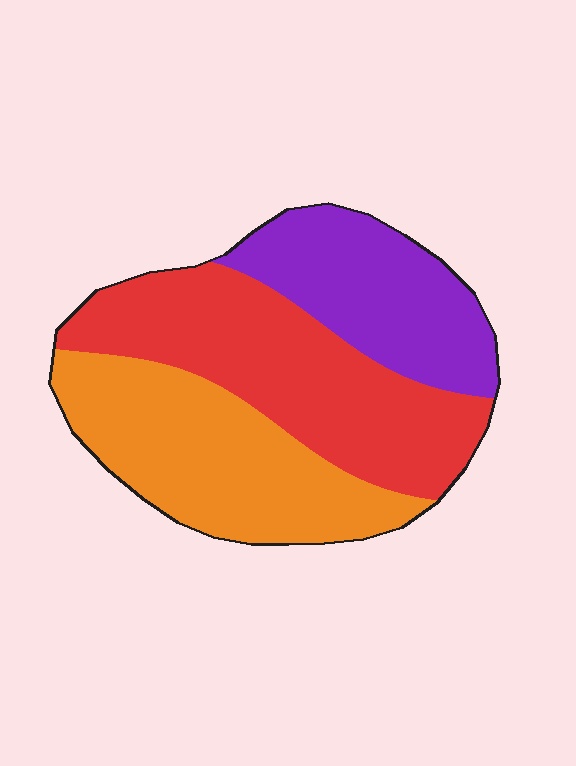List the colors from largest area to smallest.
From largest to smallest: red, orange, purple.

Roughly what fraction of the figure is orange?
Orange takes up about one third (1/3) of the figure.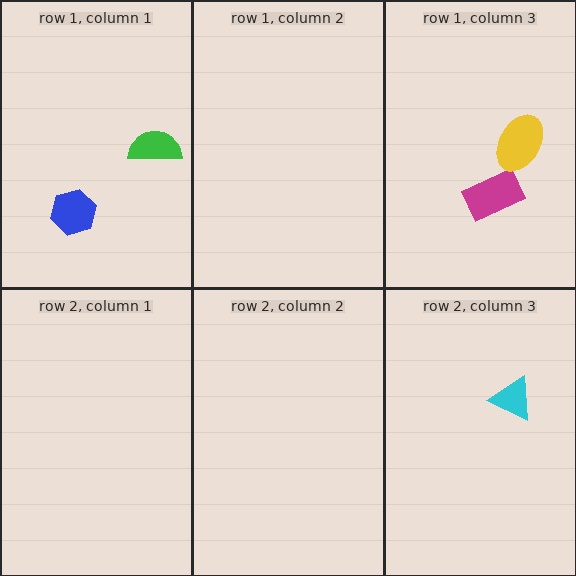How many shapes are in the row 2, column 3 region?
1.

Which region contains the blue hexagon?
The row 1, column 1 region.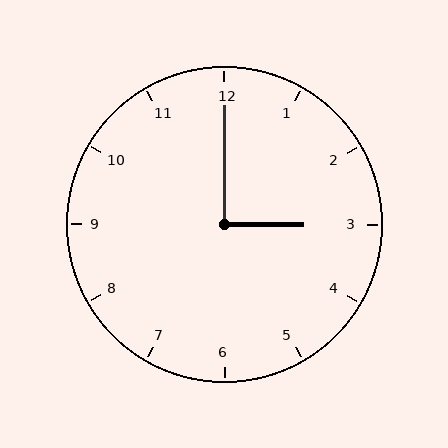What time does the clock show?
3:00.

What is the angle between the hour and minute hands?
Approximately 90 degrees.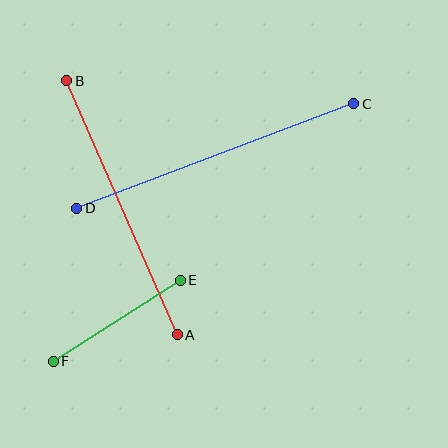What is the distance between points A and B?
The distance is approximately 277 pixels.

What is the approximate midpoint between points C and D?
The midpoint is at approximately (215, 156) pixels.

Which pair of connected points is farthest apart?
Points C and D are farthest apart.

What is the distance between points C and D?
The distance is approximately 296 pixels.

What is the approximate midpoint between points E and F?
The midpoint is at approximately (117, 321) pixels.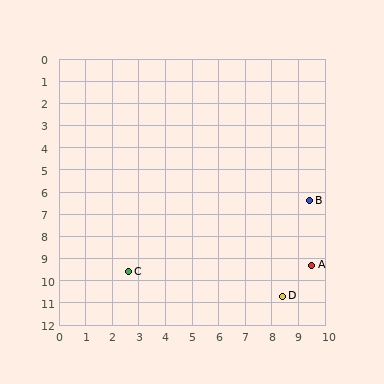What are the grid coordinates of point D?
Point D is at approximately (8.4, 10.7).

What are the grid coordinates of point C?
Point C is at approximately (2.6, 9.6).